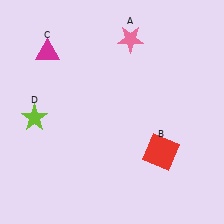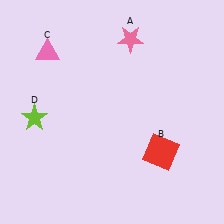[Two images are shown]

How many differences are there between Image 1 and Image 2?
There is 1 difference between the two images.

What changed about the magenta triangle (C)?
In Image 1, C is magenta. In Image 2, it changed to pink.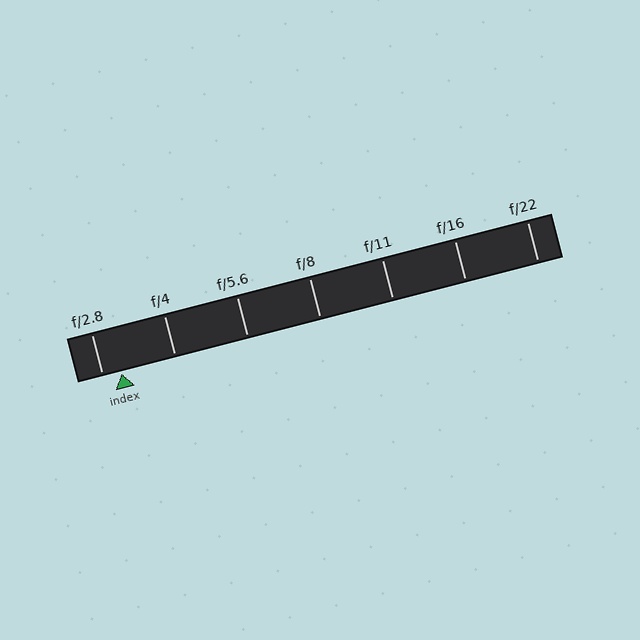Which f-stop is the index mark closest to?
The index mark is closest to f/2.8.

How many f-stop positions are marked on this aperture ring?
There are 7 f-stop positions marked.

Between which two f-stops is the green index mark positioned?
The index mark is between f/2.8 and f/4.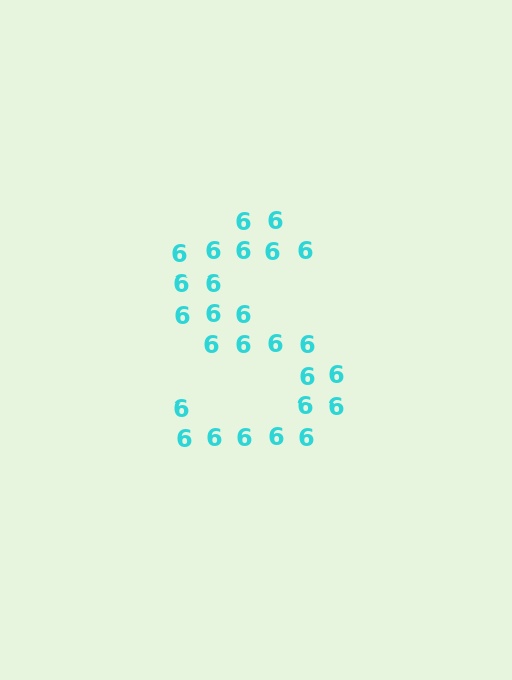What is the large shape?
The large shape is the letter S.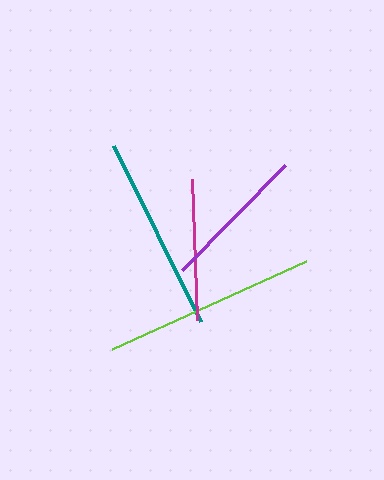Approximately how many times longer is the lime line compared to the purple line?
The lime line is approximately 1.4 times the length of the purple line.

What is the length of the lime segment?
The lime segment is approximately 213 pixels long.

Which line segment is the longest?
The lime line is the longest at approximately 213 pixels.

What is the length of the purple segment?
The purple segment is approximately 147 pixels long.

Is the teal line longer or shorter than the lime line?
The lime line is longer than the teal line.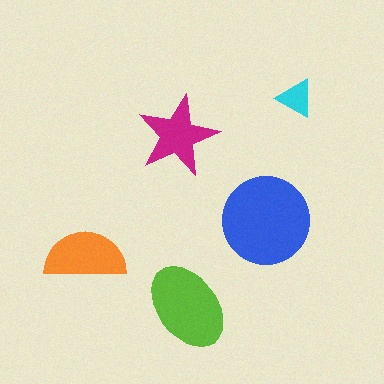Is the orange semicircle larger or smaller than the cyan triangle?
Larger.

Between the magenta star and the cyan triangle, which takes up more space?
The magenta star.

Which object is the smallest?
The cyan triangle.